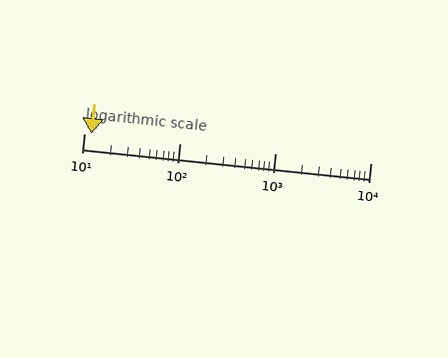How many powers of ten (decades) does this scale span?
The scale spans 3 decades, from 10 to 10000.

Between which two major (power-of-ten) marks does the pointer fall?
The pointer is between 10 and 100.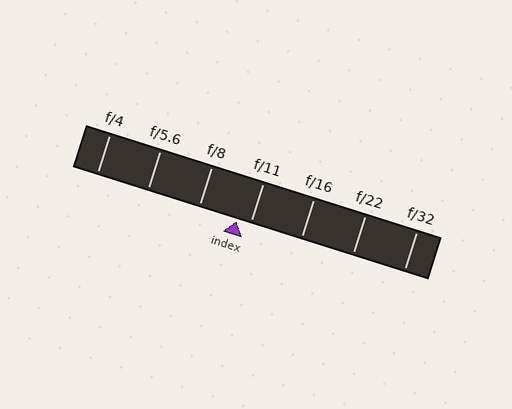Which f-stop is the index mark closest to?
The index mark is closest to f/11.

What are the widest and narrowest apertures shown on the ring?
The widest aperture shown is f/4 and the narrowest is f/32.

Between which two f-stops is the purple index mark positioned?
The index mark is between f/8 and f/11.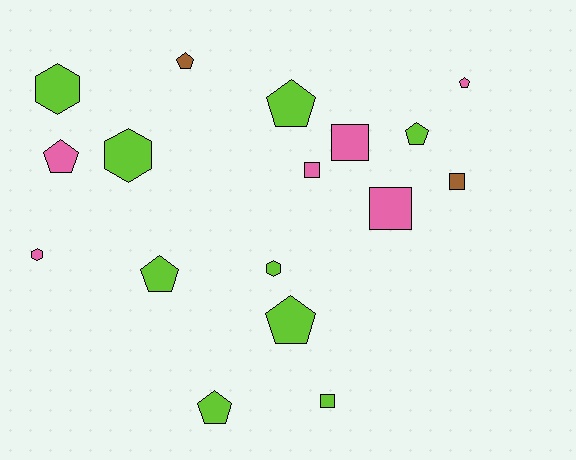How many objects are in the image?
There are 17 objects.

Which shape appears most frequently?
Pentagon, with 8 objects.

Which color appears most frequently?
Lime, with 9 objects.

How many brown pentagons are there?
There is 1 brown pentagon.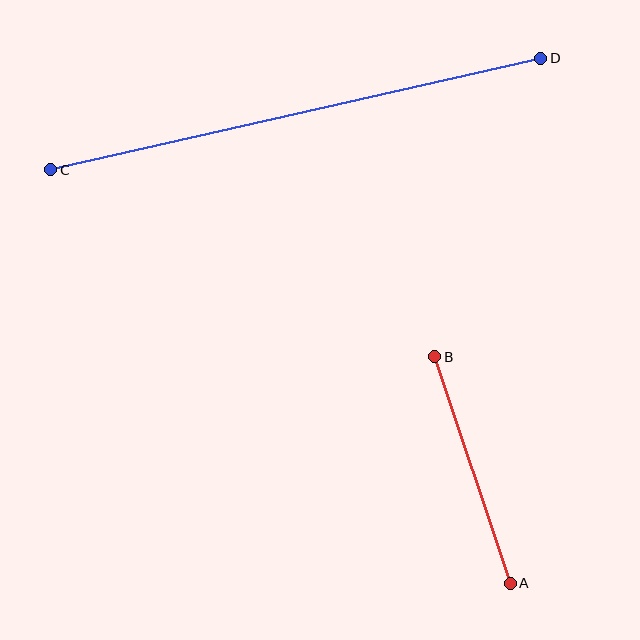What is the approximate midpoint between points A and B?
The midpoint is at approximately (472, 470) pixels.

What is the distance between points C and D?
The distance is approximately 503 pixels.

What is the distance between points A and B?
The distance is approximately 239 pixels.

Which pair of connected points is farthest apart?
Points C and D are farthest apart.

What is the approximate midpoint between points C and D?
The midpoint is at approximately (296, 114) pixels.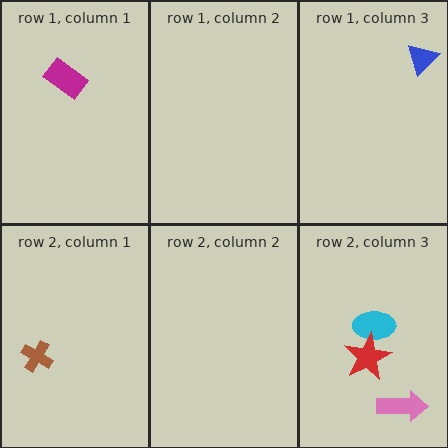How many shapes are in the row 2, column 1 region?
1.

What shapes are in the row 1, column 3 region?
The blue triangle.